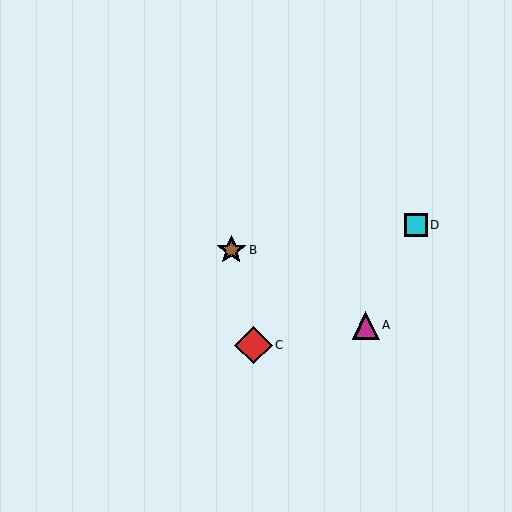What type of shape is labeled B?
Shape B is a brown star.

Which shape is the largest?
The red diamond (labeled C) is the largest.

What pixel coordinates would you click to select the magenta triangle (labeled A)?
Click at (366, 325) to select the magenta triangle A.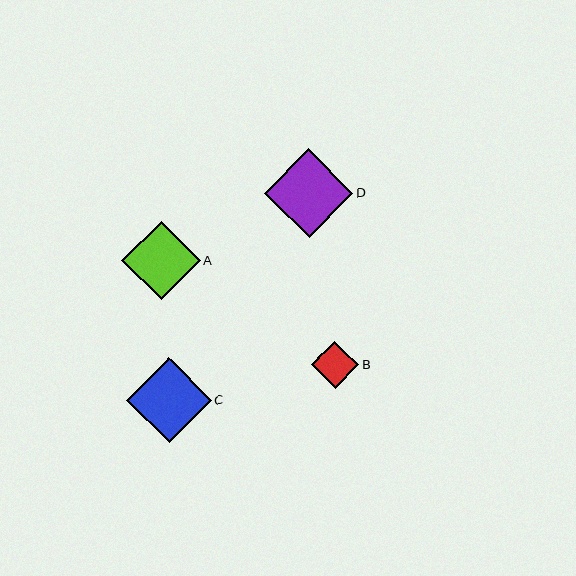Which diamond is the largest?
Diamond D is the largest with a size of approximately 88 pixels.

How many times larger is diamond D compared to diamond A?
Diamond D is approximately 1.1 times the size of diamond A.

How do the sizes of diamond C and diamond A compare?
Diamond C and diamond A are approximately the same size.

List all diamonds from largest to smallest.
From largest to smallest: D, C, A, B.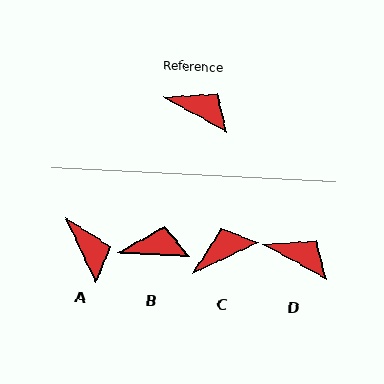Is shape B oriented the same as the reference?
No, it is off by about 26 degrees.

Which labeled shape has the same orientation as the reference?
D.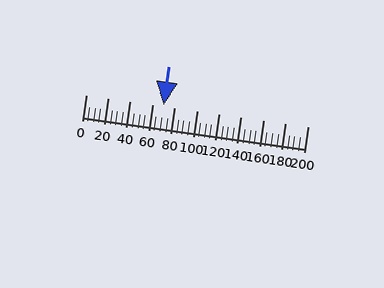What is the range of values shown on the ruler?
The ruler shows values from 0 to 200.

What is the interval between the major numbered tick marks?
The major tick marks are spaced 20 units apart.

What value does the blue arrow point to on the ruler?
The blue arrow points to approximately 70.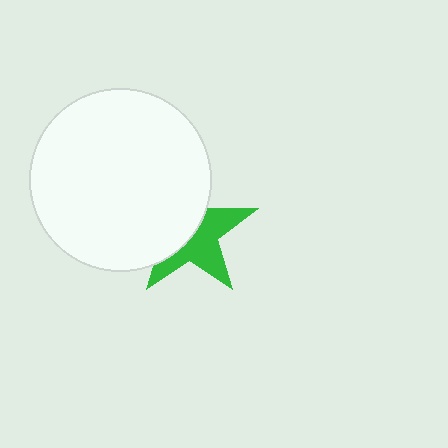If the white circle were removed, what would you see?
You would see the complete green star.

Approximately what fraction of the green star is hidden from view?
Roughly 51% of the green star is hidden behind the white circle.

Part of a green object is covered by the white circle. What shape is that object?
It is a star.